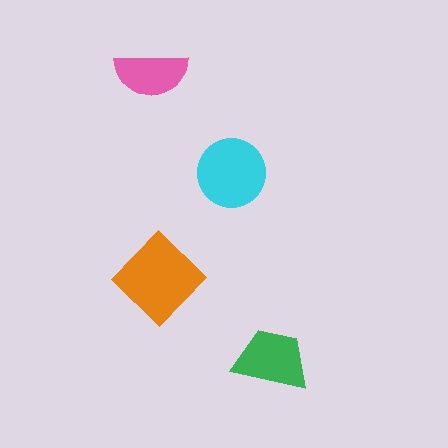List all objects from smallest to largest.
The pink semicircle, the green trapezoid, the cyan circle, the orange diamond.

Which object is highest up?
The pink semicircle is topmost.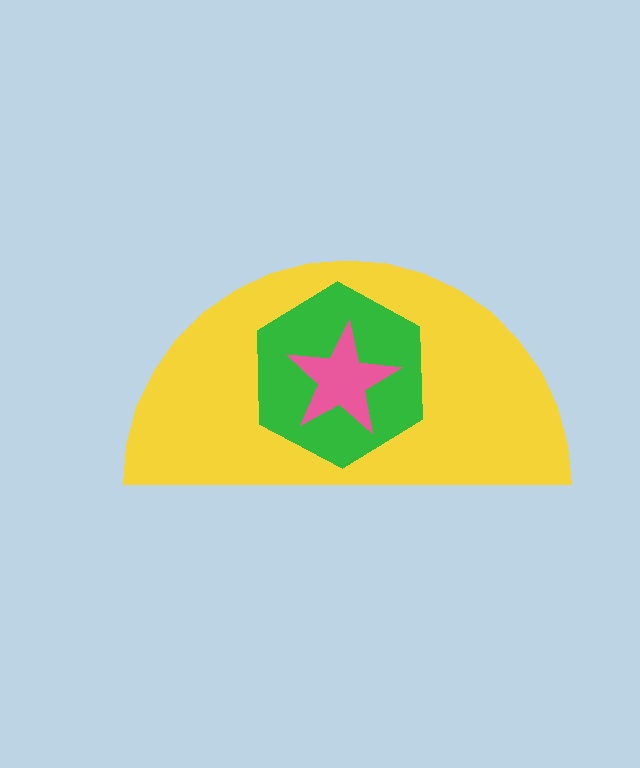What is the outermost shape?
The yellow semicircle.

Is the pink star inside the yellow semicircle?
Yes.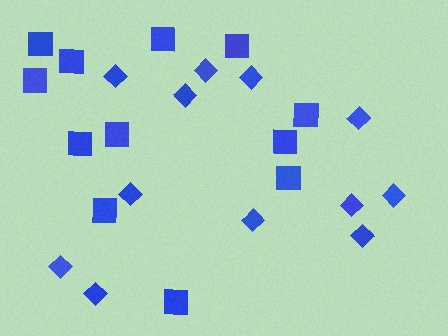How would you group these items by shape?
There are 2 groups: one group of squares (12) and one group of diamonds (12).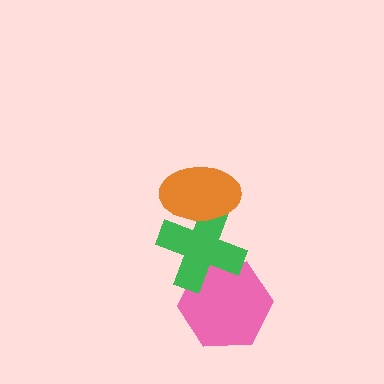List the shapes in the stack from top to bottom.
From top to bottom: the orange ellipse, the green cross, the pink hexagon.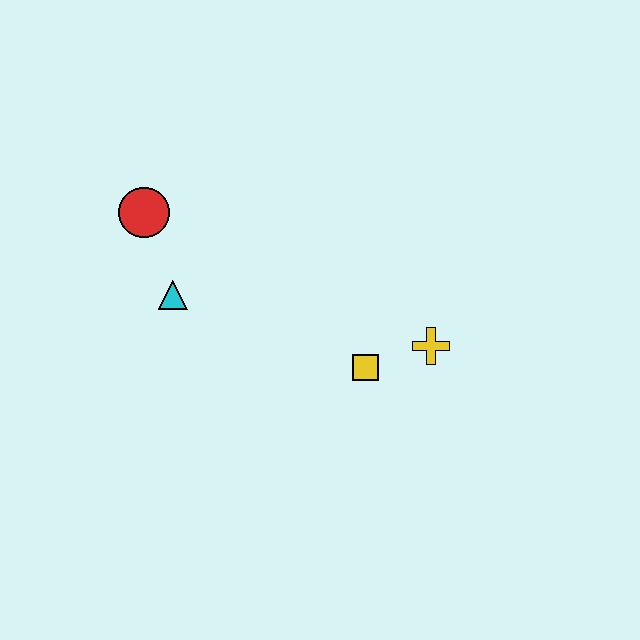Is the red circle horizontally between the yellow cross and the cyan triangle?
No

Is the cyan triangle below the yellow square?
No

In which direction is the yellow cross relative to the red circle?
The yellow cross is to the right of the red circle.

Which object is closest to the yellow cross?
The yellow square is closest to the yellow cross.